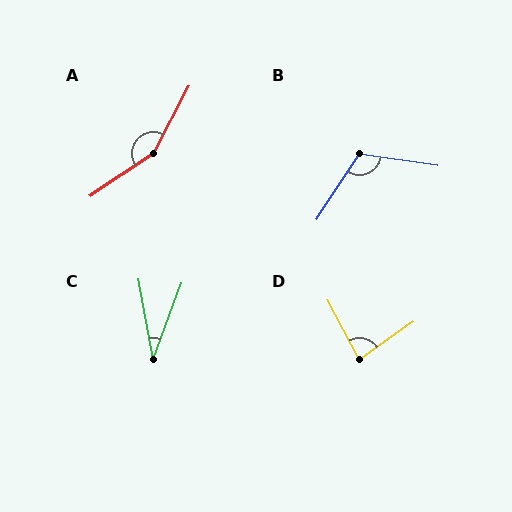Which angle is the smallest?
C, at approximately 31 degrees.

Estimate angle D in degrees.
Approximately 83 degrees.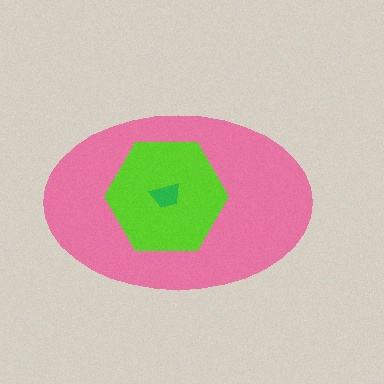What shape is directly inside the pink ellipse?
The lime hexagon.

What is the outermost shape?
The pink ellipse.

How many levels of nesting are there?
3.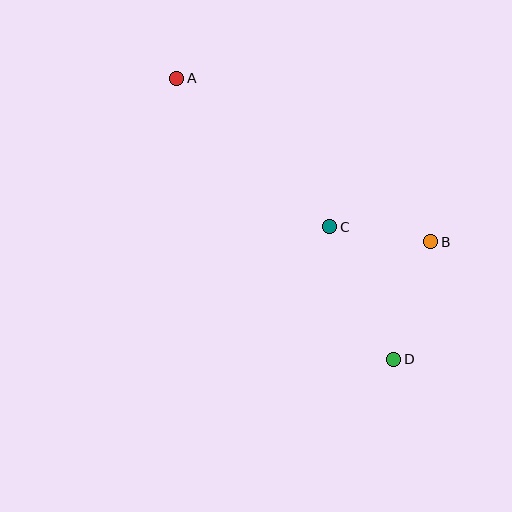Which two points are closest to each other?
Points B and C are closest to each other.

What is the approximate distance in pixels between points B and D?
The distance between B and D is approximately 123 pixels.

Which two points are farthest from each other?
Points A and D are farthest from each other.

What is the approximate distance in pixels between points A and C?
The distance between A and C is approximately 213 pixels.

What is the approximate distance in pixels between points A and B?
The distance between A and B is approximately 302 pixels.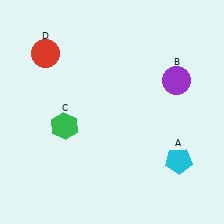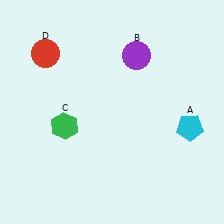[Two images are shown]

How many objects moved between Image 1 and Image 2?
2 objects moved between the two images.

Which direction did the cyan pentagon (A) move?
The cyan pentagon (A) moved up.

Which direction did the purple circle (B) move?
The purple circle (B) moved left.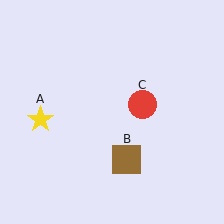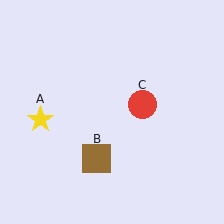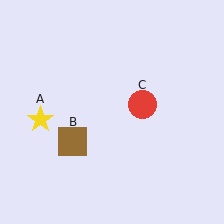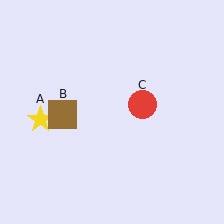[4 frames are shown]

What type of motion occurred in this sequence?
The brown square (object B) rotated clockwise around the center of the scene.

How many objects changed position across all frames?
1 object changed position: brown square (object B).